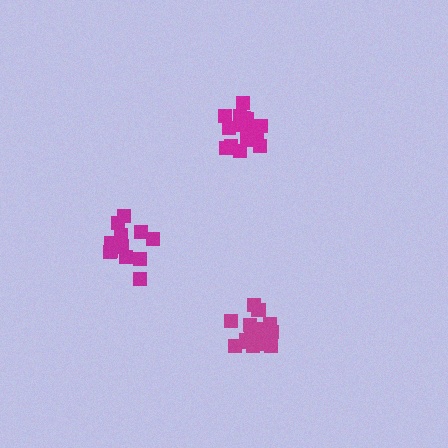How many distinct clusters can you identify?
There are 3 distinct clusters.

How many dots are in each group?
Group 1: 19 dots, Group 2: 15 dots, Group 3: 14 dots (48 total).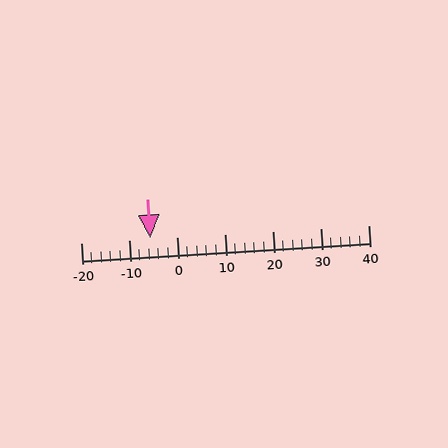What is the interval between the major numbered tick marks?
The major tick marks are spaced 10 units apart.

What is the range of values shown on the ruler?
The ruler shows values from -20 to 40.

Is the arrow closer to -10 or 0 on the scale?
The arrow is closer to -10.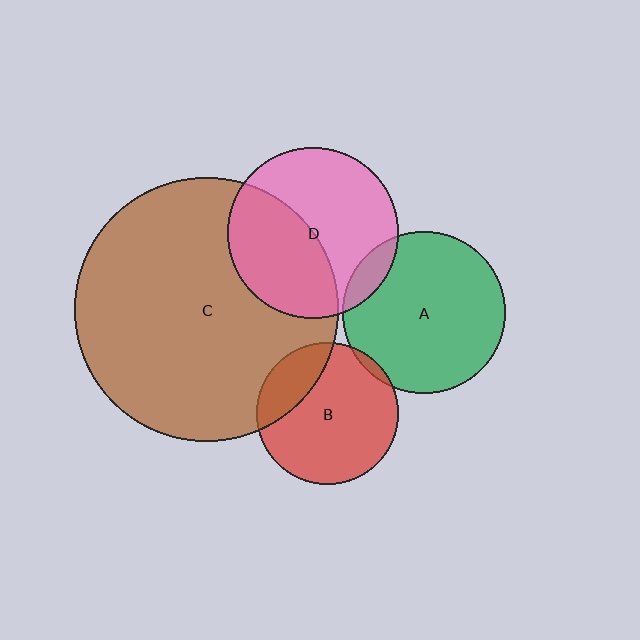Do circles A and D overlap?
Yes.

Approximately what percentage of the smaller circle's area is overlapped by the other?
Approximately 10%.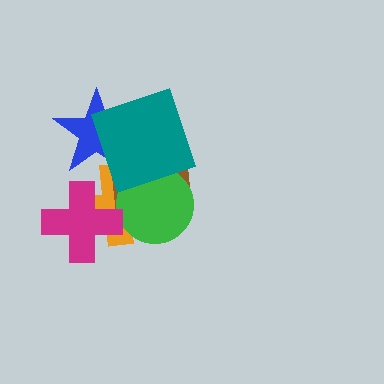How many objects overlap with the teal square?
4 objects overlap with the teal square.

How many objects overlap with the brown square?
4 objects overlap with the brown square.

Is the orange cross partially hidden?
Yes, it is partially covered by another shape.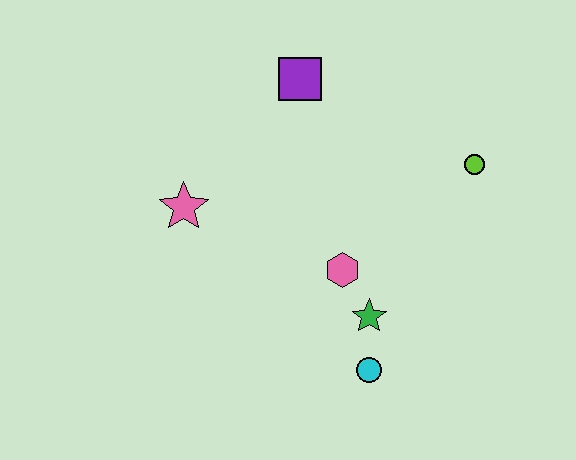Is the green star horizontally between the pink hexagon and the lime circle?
Yes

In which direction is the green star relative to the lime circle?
The green star is below the lime circle.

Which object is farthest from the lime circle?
The pink star is farthest from the lime circle.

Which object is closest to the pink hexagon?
The green star is closest to the pink hexagon.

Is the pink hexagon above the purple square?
No